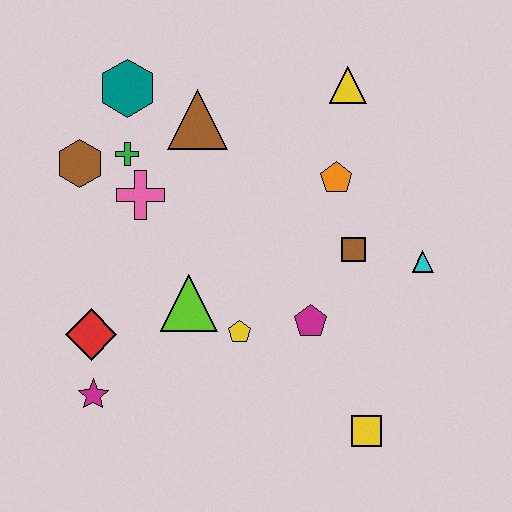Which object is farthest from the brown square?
The magenta star is farthest from the brown square.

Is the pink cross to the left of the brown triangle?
Yes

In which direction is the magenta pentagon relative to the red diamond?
The magenta pentagon is to the right of the red diamond.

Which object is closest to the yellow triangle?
The orange pentagon is closest to the yellow triangle.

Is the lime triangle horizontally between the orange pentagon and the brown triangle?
No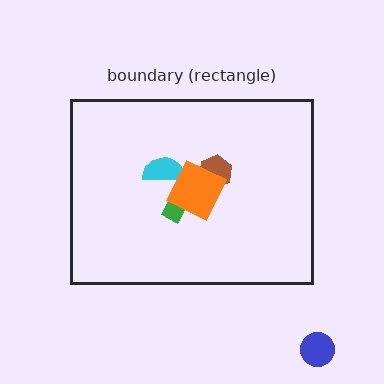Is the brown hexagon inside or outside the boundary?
Inside.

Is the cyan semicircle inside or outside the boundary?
Inside.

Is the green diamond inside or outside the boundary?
Inside.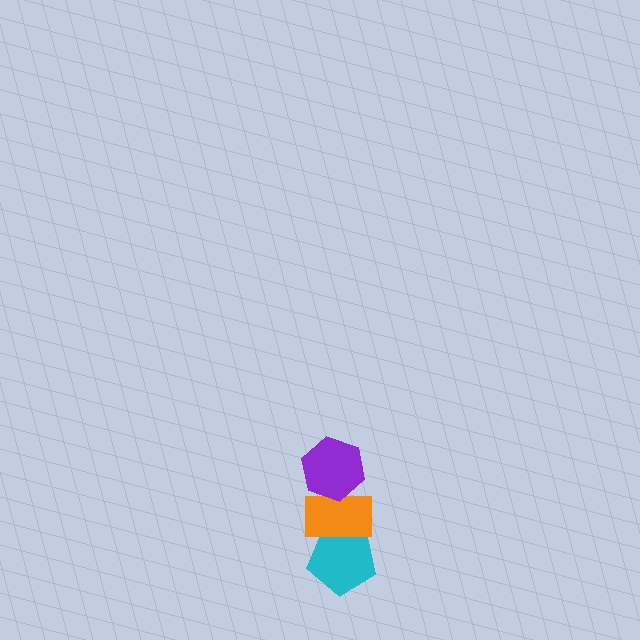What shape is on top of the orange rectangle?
The purple hexagon is on top of the orange rectangle.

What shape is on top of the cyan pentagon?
The orange rectangle is on top of the cyan pentagon.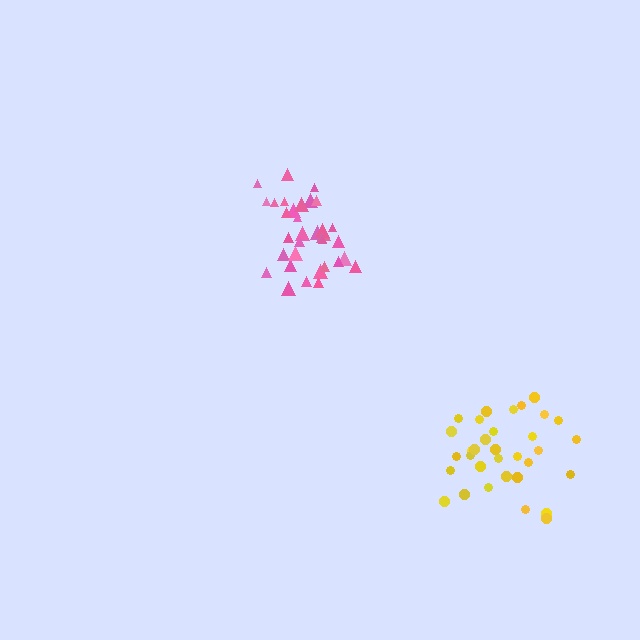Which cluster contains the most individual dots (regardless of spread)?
Pink (34).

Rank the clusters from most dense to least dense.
pink, yellow.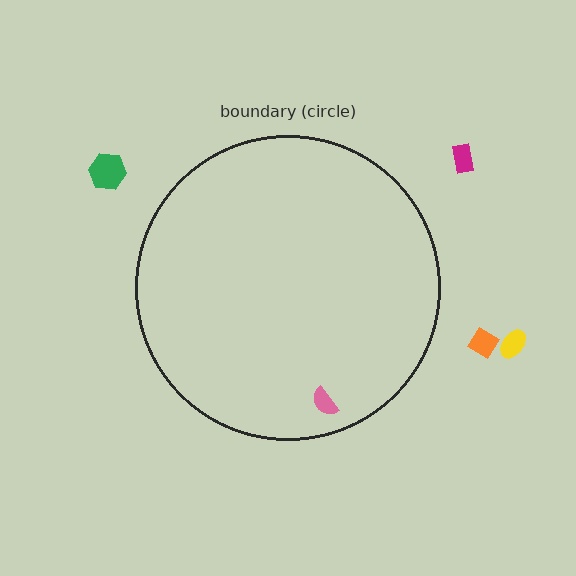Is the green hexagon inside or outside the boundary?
Outside.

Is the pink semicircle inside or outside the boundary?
Inside.